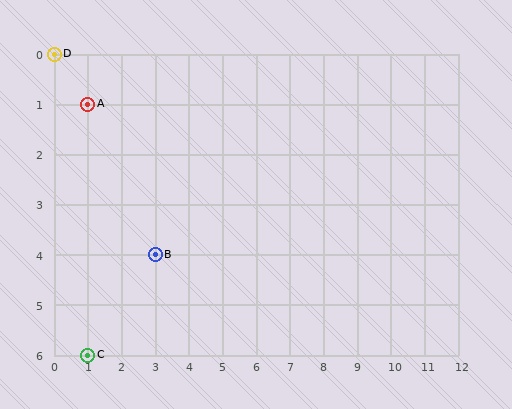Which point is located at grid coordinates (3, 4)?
Point B is at (3, 4).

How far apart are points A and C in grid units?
Points A and C are 5 rows apart.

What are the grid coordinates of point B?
Point B is at grid coordinates (3, 4).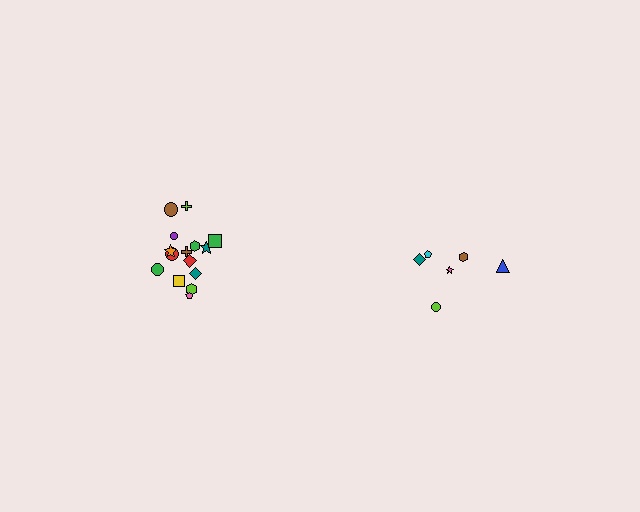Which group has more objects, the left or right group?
The left group.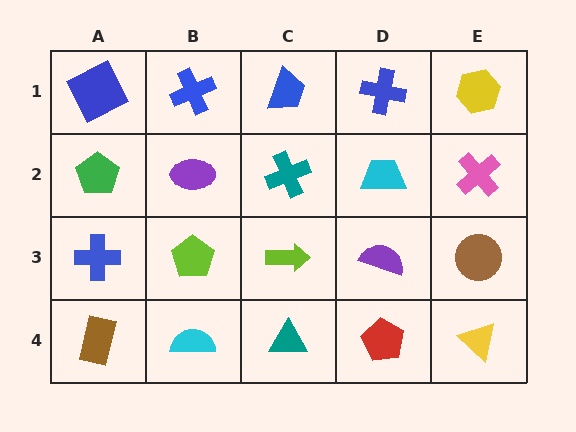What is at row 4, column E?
A yellow triangle.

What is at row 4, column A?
A brown rectangle.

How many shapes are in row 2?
5 shapes.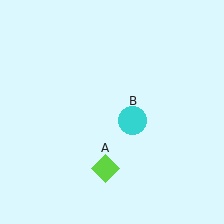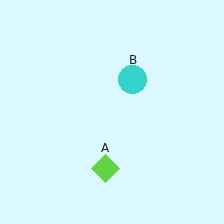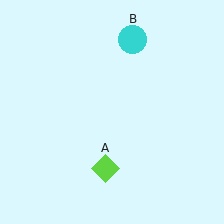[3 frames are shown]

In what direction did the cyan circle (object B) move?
The cyan circle (object B) moved up.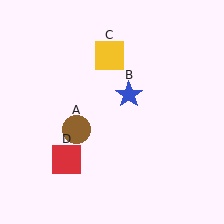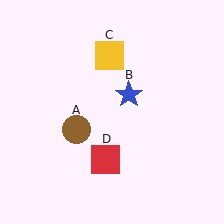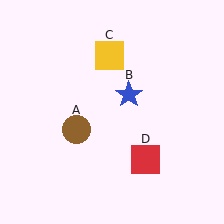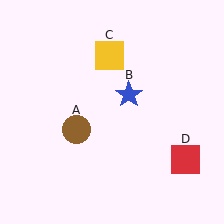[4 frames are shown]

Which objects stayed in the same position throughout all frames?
Brown circle (object A) and blue star (object B) and yellow square (object C) remained stationary.